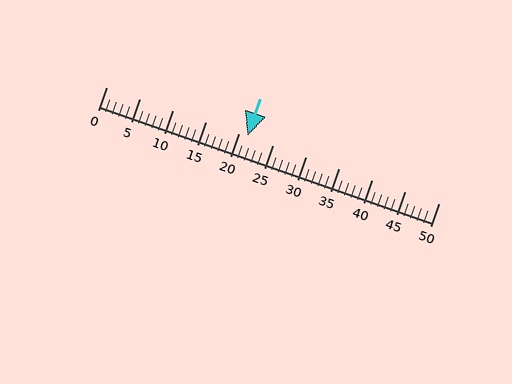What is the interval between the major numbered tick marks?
The major tick marks are spaced 5 units apart.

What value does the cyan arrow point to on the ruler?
The cyan arrow points to approximately 21.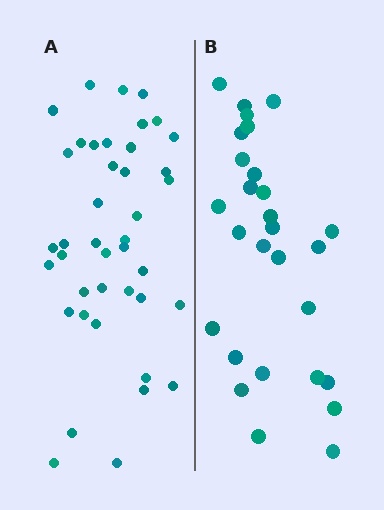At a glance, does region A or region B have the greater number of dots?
Region A (the left region) has more dots.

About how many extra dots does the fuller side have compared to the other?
Region A has approximately 15 more dots than region B.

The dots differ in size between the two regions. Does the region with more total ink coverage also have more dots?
No. Region B has more total ink coverage because its dots are larger, but region A actually contains more individual dots. Total area can be misleading — the number of items is what matters here.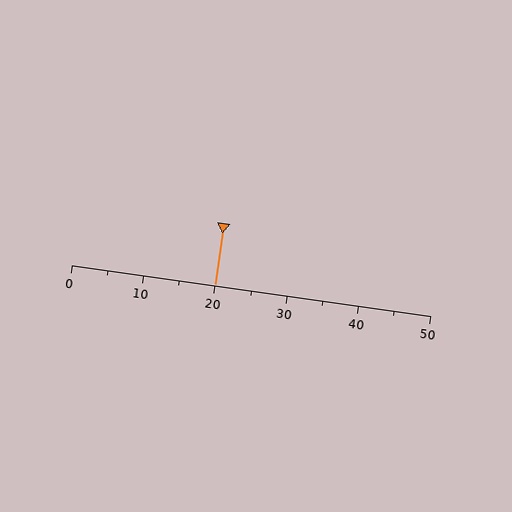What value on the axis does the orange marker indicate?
The marker indicates approximately 20.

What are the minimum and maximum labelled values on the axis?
The axis runs from 0 to 50.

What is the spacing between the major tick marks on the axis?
The major ticks are spaced 10 apart.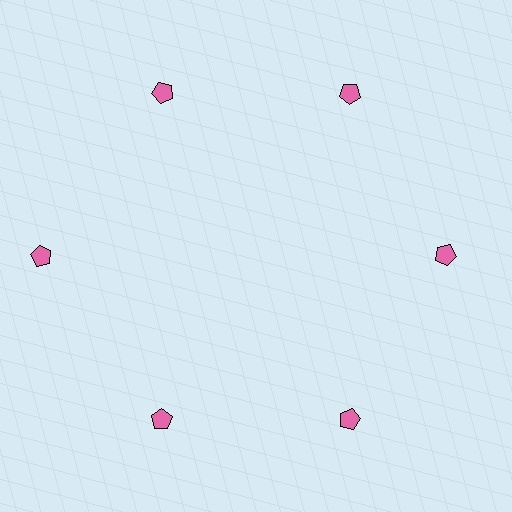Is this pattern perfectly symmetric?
No. The 6 pink pentagons are arranged in a ring, but one element near the 9 o'clock position is pushed outward from the center, breaking the 6-fold rotational symmetry.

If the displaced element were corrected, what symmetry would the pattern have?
It would have 6-fold rotational symmetry — the pattern would map onto itself every 60 degrees.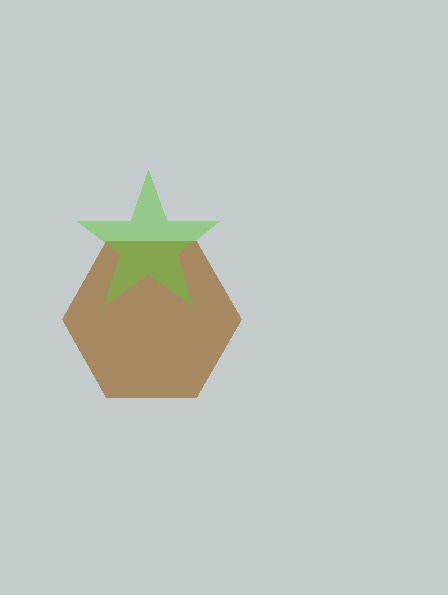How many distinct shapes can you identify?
There are 2 distinct shapes: a brown hexagon, a lime star.